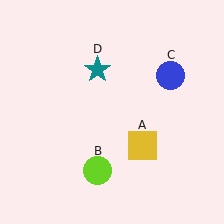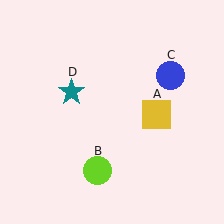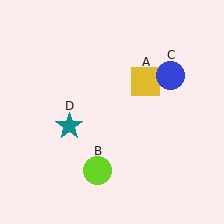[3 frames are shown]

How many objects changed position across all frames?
2 objects changed position: yellow square (object A), teal star (object D).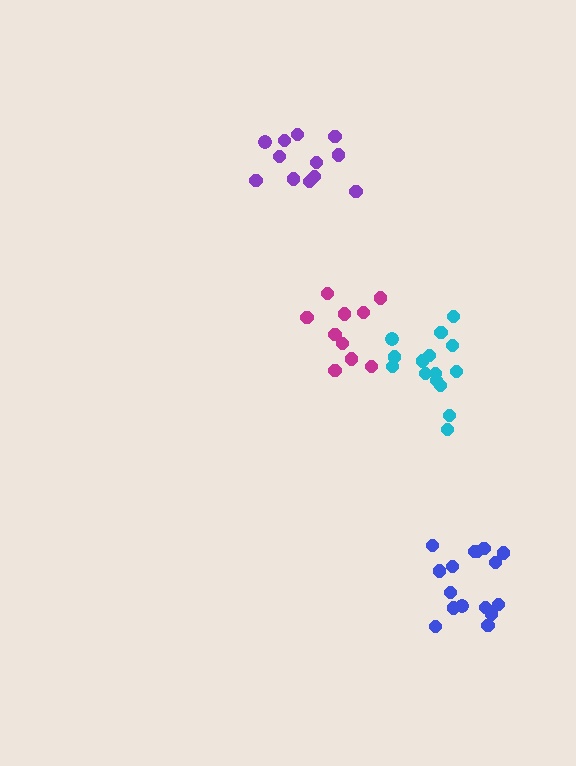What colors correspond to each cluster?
The clusters are colored: magenta, purple, cyan, blue.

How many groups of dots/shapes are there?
There are 4 groups.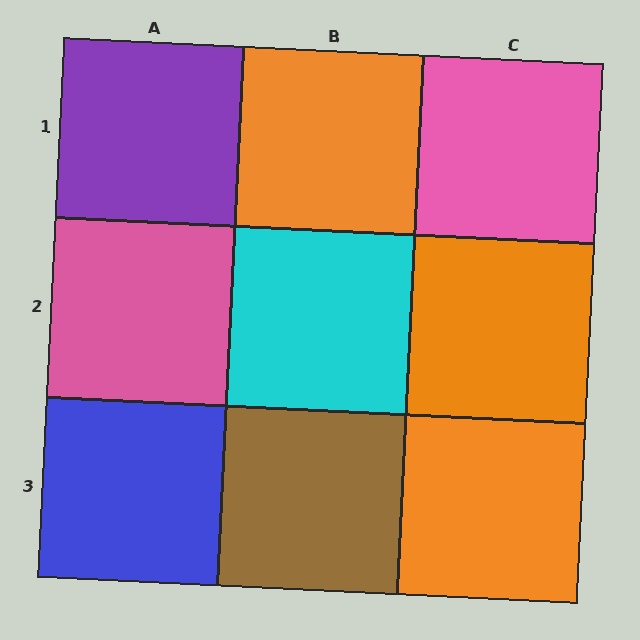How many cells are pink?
2 cells are pink.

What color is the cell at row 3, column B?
Brown.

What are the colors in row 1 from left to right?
Purple, orange, pink.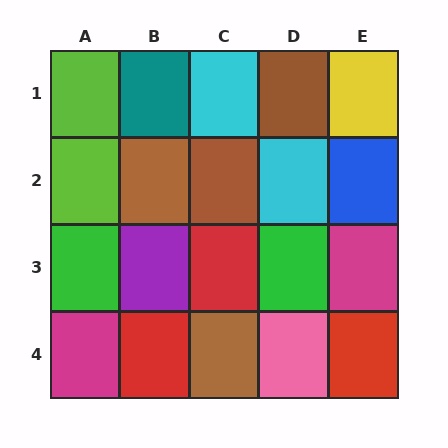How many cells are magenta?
2 cells are magenta.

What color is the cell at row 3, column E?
Magenta.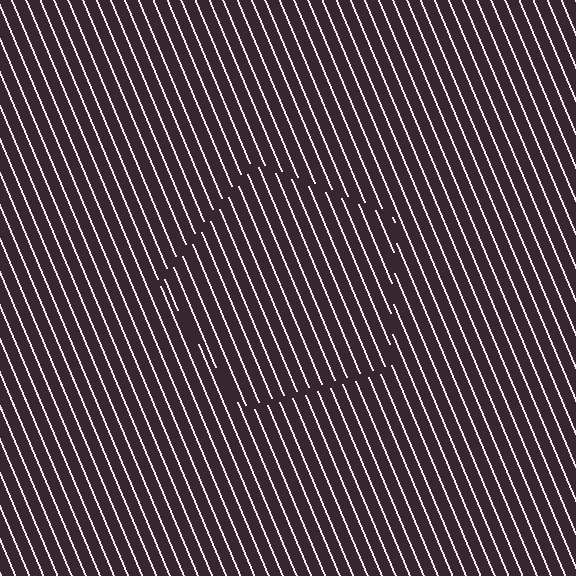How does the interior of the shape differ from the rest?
The interior of the shape contains the same grating, shifted by half a period — the contour is defined by the phase discontinuity where line-ends from the inner and outer gratings abut.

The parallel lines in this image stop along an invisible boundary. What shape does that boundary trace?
An illusory pentagon. The interior of the shape contains the same grating, shifted by half a period — the contour is defined by the phase discontinuity where line-ends from the inner and outer gratings abut.